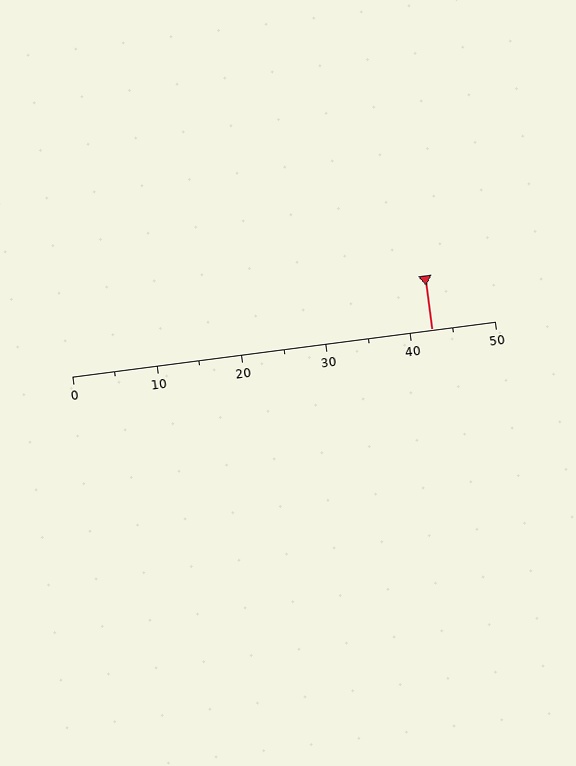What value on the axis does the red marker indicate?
The marker indicates approximately 42.5.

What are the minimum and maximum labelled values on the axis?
The axis runs from 0 to 50.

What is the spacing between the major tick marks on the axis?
The major ticks are spaced 10 apart.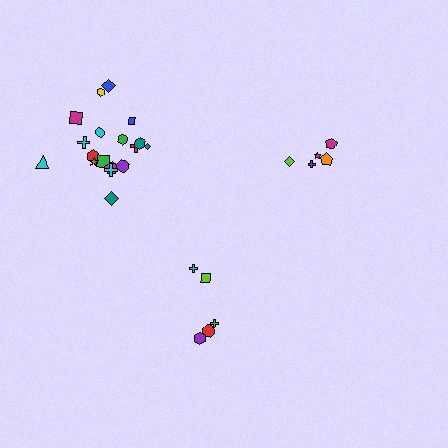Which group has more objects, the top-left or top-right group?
The top-left group.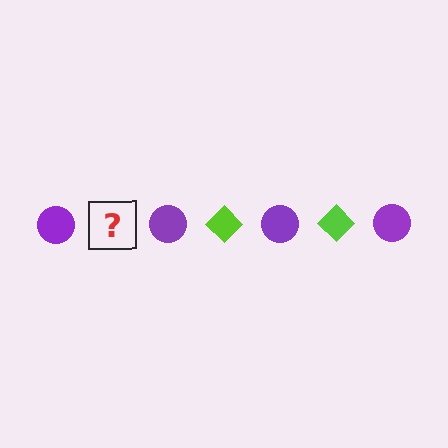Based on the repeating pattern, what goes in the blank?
The blank should be a lime diamond.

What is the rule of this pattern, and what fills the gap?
The rule is that the pattern alternates between purple circle and lime diamond. The gap should be filled with a lime diamond.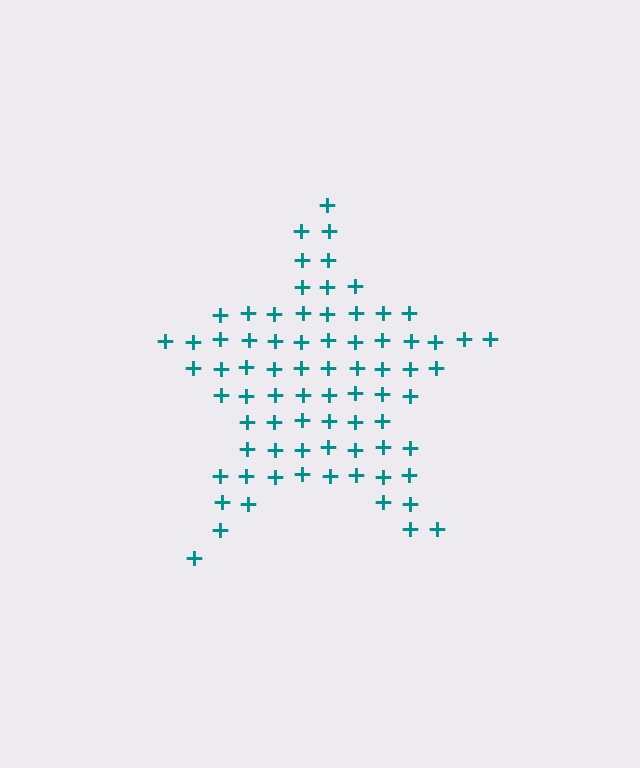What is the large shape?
The large shape is a star.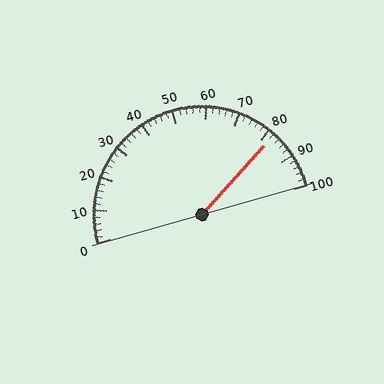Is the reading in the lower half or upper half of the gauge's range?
The reading is in the upper half of the range (0 to 100).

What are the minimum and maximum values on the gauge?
The gauge ranges from 0 to 100.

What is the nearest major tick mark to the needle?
The nearest major tick mark is 80.